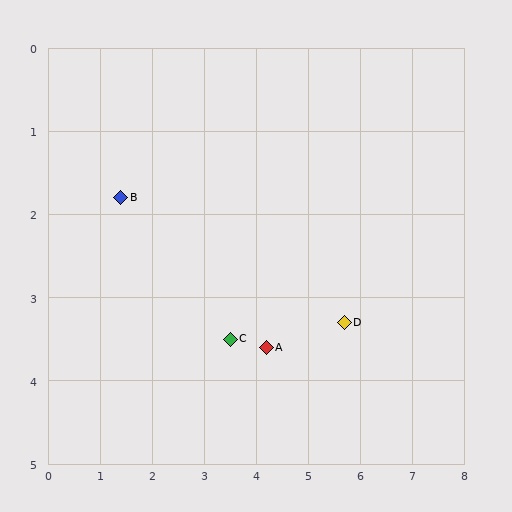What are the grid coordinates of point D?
Point D is at approximately (5.7, 3.3).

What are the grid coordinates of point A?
Point A is at approximately (4.2, 3.6).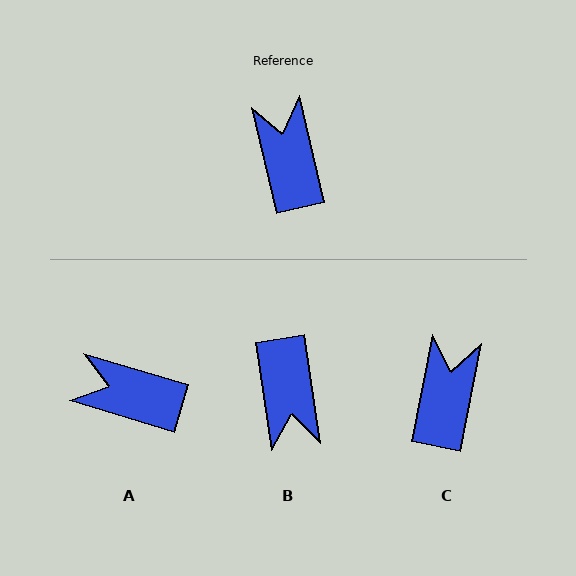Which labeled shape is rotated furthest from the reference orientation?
B, about 175 degrees away.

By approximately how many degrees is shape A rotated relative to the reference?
Approximately 60 degrees counter-clockwise.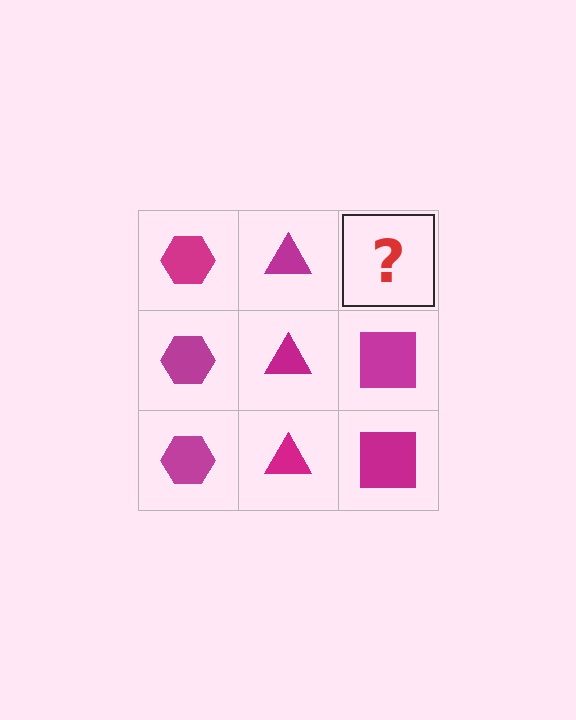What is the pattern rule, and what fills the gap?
The rule is that each column has a consistent shape. The gap should be filled with a magenta square.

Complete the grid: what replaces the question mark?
The question mark should be replaced with a magenta square.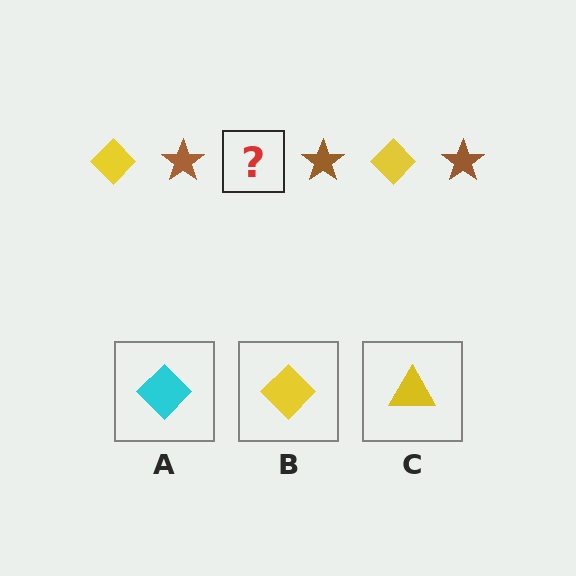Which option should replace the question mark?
Option B.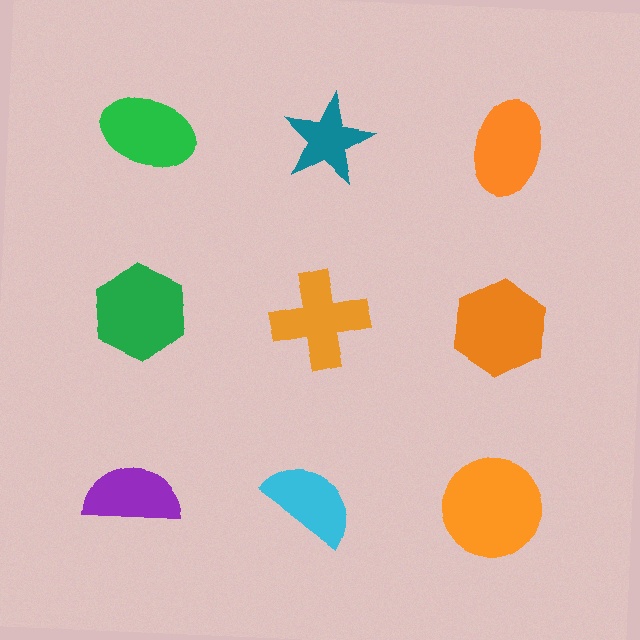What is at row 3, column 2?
A cyan semicircle.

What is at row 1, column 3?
An orange ellipse.